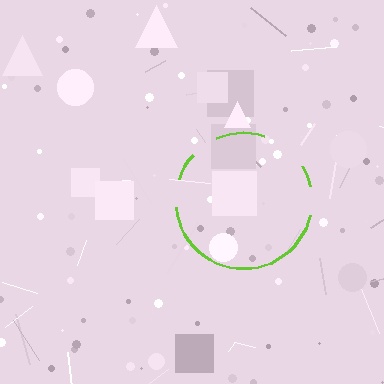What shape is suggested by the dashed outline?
The dashed outline suggests a circle.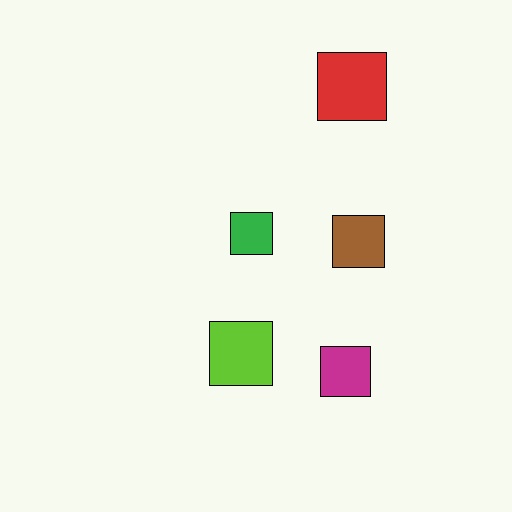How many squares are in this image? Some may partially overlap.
There are 5 squares.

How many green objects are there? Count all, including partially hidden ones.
There is 1 green object.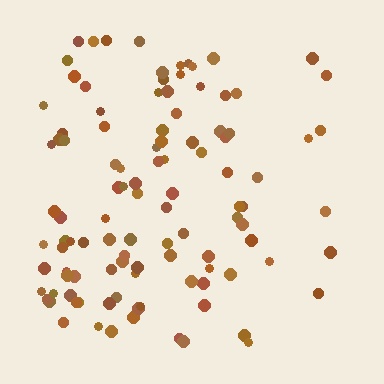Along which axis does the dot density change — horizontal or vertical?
Horizontal.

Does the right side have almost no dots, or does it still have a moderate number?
Still a moderate number, just noticeably fewer than the left.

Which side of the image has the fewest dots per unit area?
The right.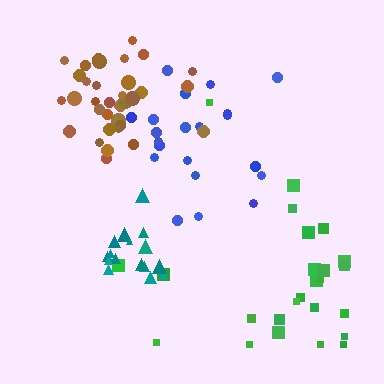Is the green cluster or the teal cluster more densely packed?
Teal.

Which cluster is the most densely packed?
Brown.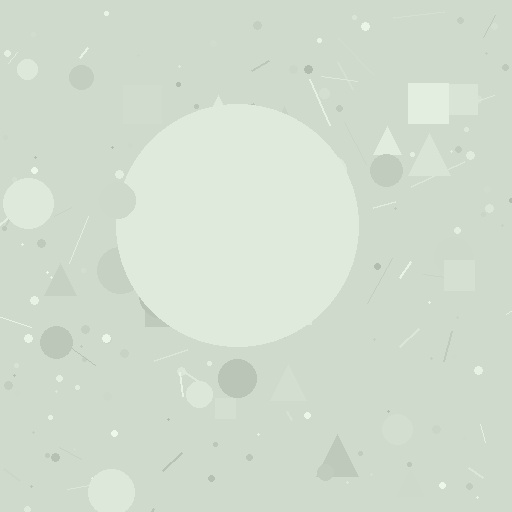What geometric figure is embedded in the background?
A circle is embedded in the background.